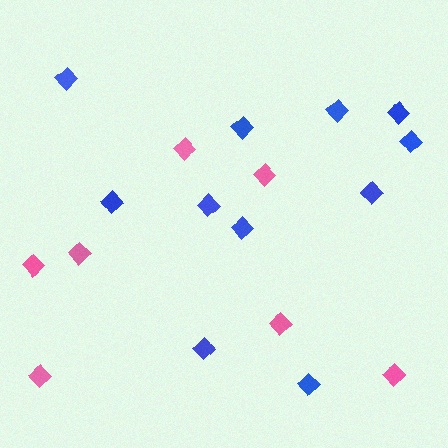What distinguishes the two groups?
There are 2 groups: one group of pink diamonds (7) and one group of blue diamonds (11).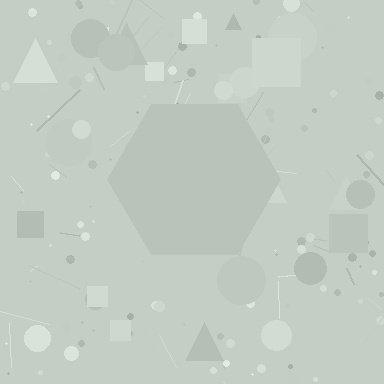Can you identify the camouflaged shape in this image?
The camouflaged shape is a hexagon.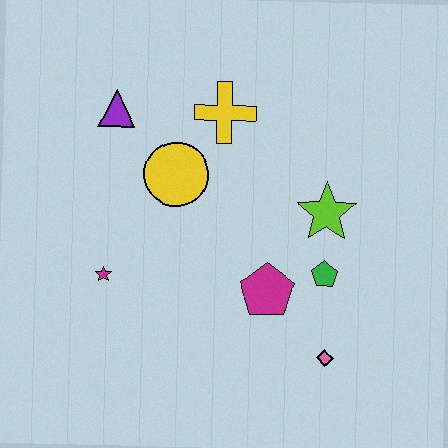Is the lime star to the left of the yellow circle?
No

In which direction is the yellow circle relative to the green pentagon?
The yellow circle is to the left of the green pentagon.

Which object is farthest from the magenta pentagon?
The purple triangle is farthest from the magenta pentagon.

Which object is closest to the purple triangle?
The yellow circle is closest to the purple triangle.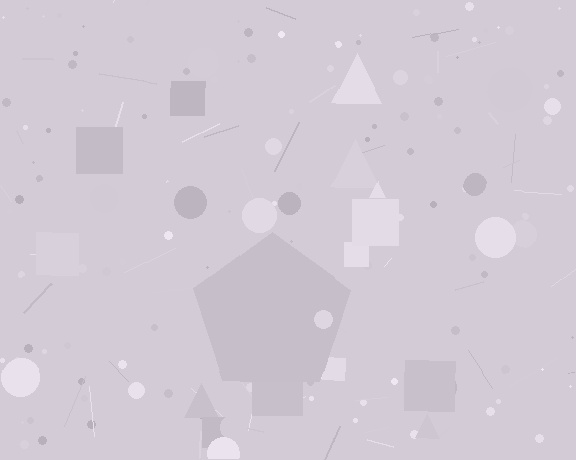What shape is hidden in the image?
A pentagon is hidden in the image.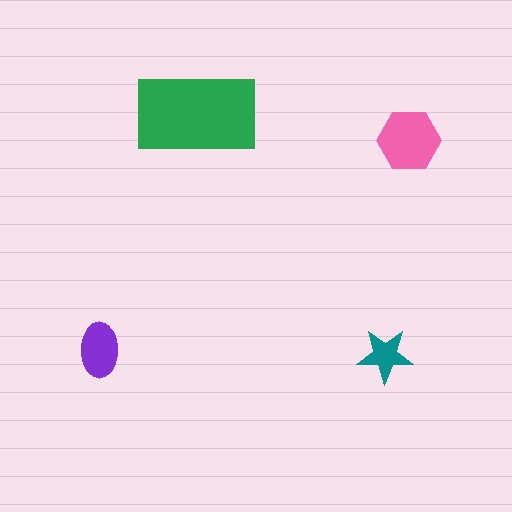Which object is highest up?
The green rectangle is topmost.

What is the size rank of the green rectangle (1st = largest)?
1st.